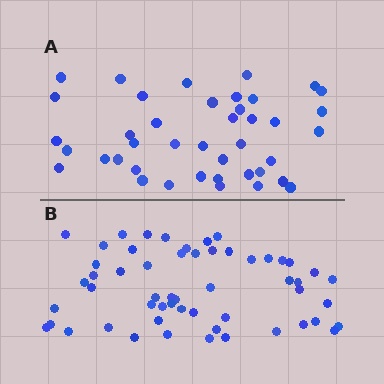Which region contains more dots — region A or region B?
Region B (the bottom region) has more dots.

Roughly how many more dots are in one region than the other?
Region B has approximately 15 more dots than region A.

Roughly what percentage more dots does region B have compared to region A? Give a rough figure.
About 35% more.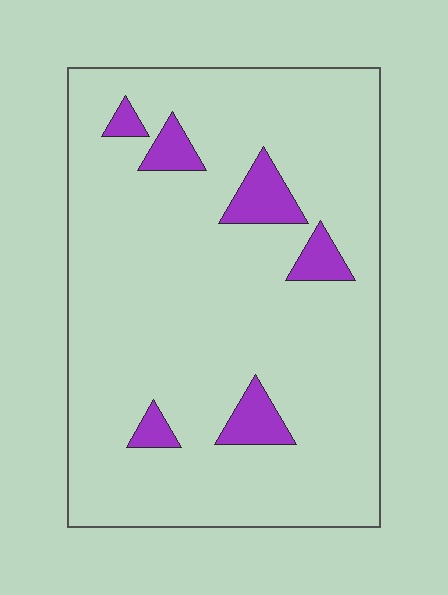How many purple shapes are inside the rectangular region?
6.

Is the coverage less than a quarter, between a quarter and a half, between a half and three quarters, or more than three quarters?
Less than a quarter.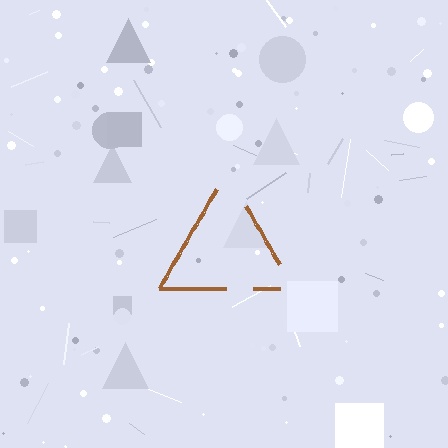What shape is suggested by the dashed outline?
The dashed outline suggests a triangle.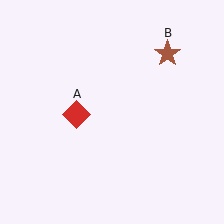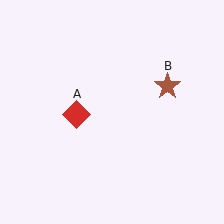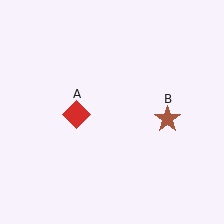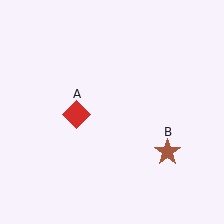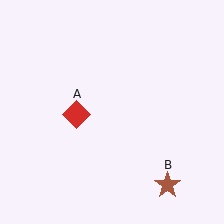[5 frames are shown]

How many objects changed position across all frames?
1 object changed position: brown star (object B).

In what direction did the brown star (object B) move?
The brown star (object B) moved down.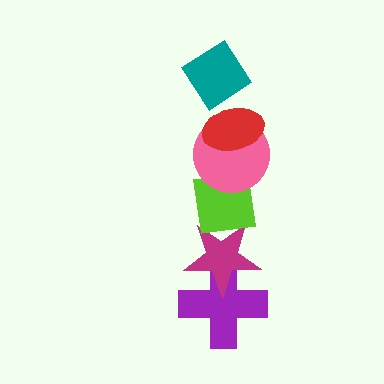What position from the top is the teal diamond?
The teal diamond is 1st from the top.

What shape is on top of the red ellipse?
The teal diamond is on top of the red ellipse.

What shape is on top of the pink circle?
The red ellipse is on top of the pink circle.